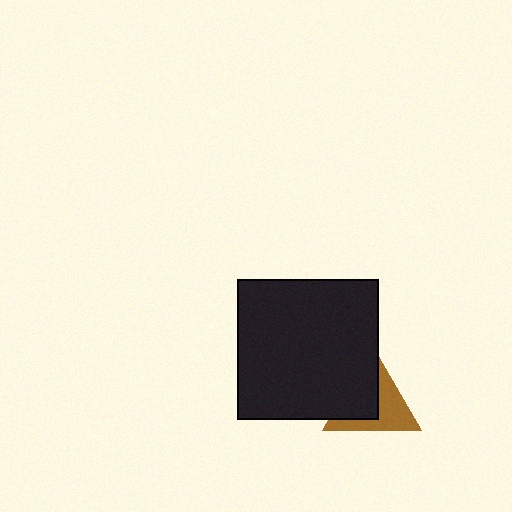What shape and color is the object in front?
The object in front is a black square.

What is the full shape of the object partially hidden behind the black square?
The partially hidden object is a brown triangle.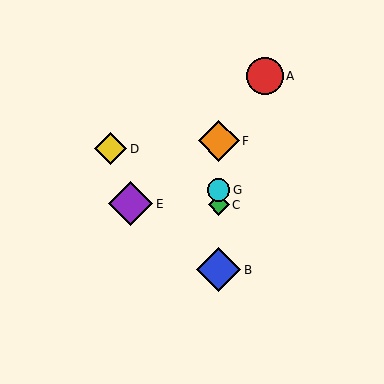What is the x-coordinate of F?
Object F is at x≈219.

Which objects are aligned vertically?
Objects B, C, F, G are aligned vertically.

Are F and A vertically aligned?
No, F is at x≈219 and A is at x≈265.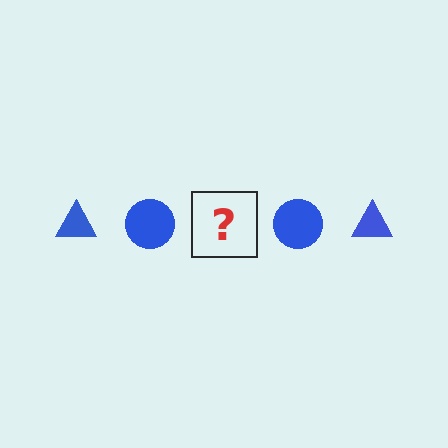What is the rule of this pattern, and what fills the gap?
The rule is that the pattern cycles through triangle, circle shapes in blue. The gap should be filled with a blue triangle.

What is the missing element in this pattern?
The missing element is a blue triangle.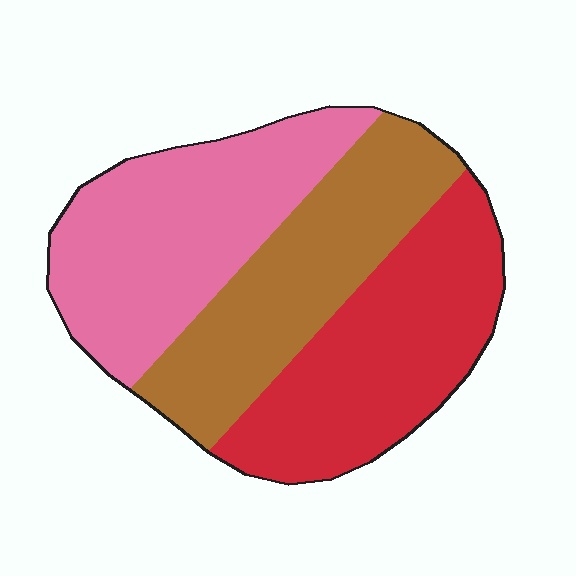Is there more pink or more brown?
Pink.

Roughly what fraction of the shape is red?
Red covers 34% of the shape.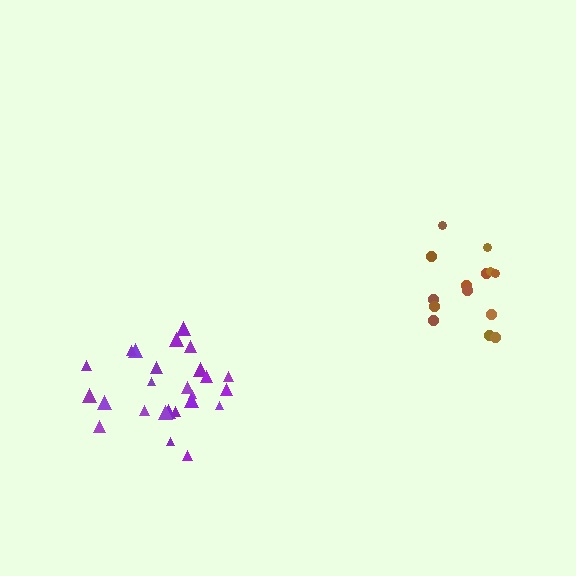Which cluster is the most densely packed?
Brown.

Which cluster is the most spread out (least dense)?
Purple.